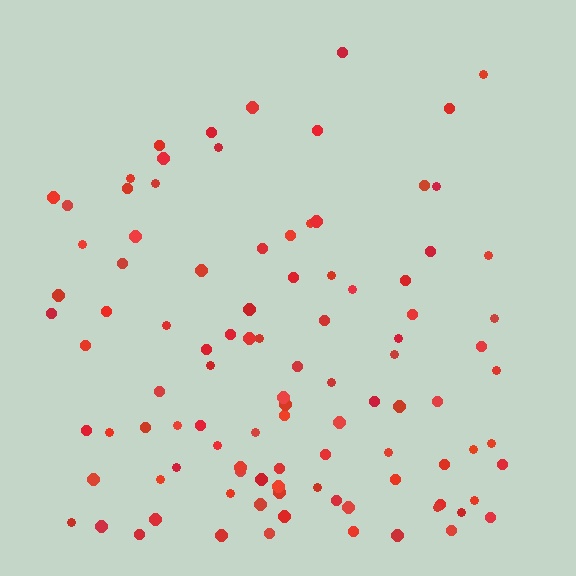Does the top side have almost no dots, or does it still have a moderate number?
Still a moderate number, just noticeably fewer than the bottom.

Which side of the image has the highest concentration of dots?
The bottom.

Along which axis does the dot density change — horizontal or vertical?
Vertical.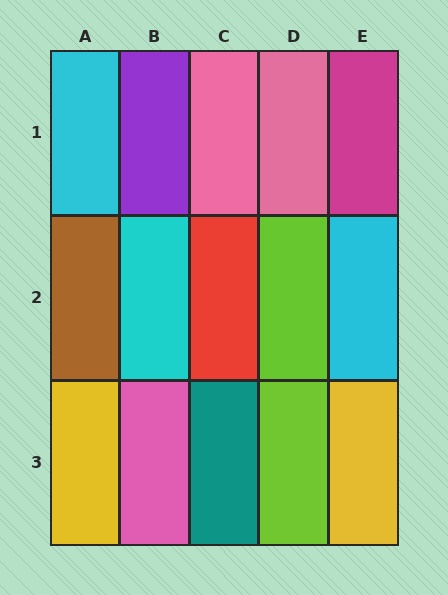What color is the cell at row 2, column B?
Cyan.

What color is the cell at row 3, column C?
Teal.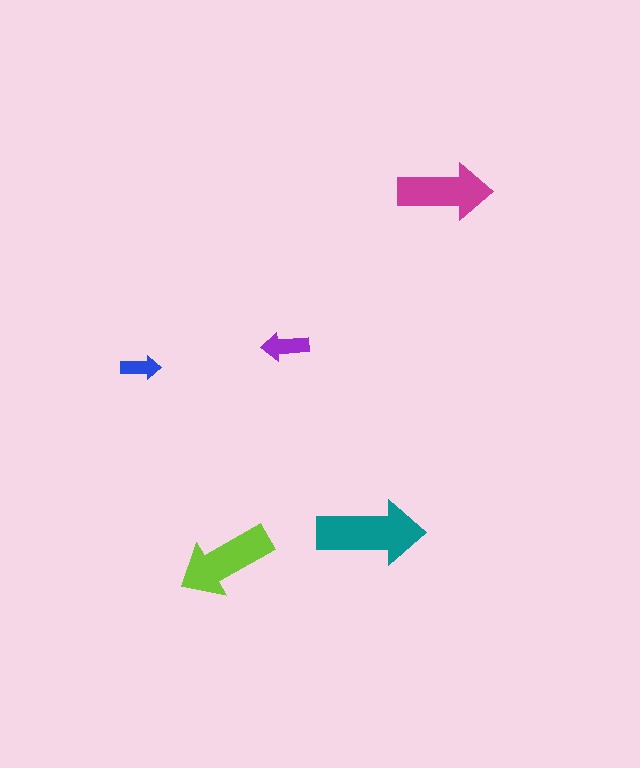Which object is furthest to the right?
The magenta arrow is rightmost.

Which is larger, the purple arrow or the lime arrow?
The lime one.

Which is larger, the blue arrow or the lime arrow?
The lime one.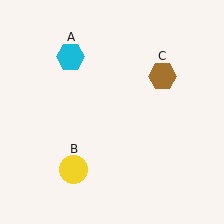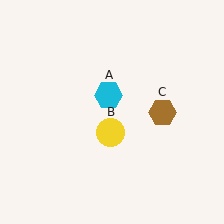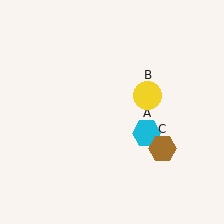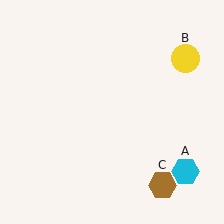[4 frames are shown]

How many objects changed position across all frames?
3 objects changed position: cyan hexagon (object A), yellow circle (object B), brown hexagon (object C).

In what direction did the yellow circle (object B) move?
The yellow circle (object B) moved up and to the right.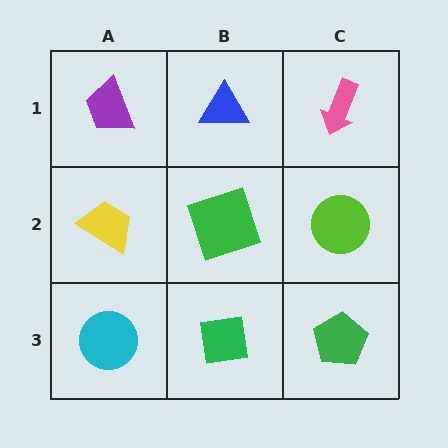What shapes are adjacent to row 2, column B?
A blue triangle (row 1, column B), a green square (row 3, column B), a yellow trapezoid (row 2, column A), a lime circle (row 2, column C).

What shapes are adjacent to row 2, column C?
A pink arrow (row 1, column C), a green pentagon (row 3, column C), a green square (row 2, column B).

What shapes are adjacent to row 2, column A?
A purple trapezoid (row 1, column A), a cyan circle (row 3, column A), a green square (row 2, column B).